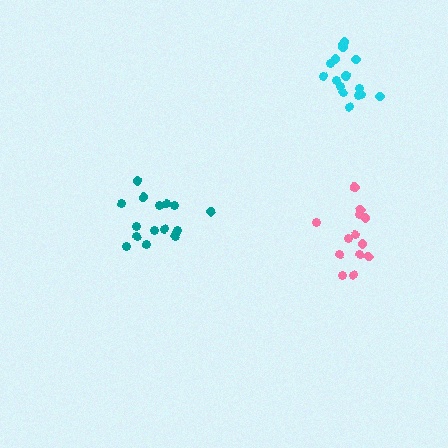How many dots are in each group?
Group 1: 16 dots, Group 2: 13 dots, Group 3: 16 dots (45 total).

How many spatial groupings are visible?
There are 3 spatial groupings.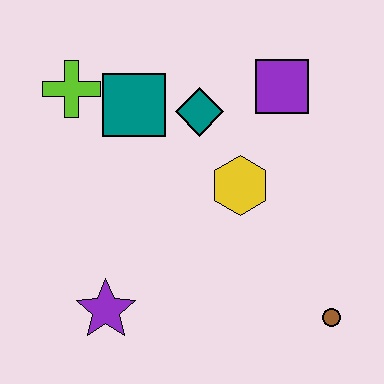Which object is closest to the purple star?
The yellow hexagon is closest to the purple star.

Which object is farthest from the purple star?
The purple square is farthest from the purple star.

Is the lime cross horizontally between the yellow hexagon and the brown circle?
No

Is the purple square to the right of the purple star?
Yes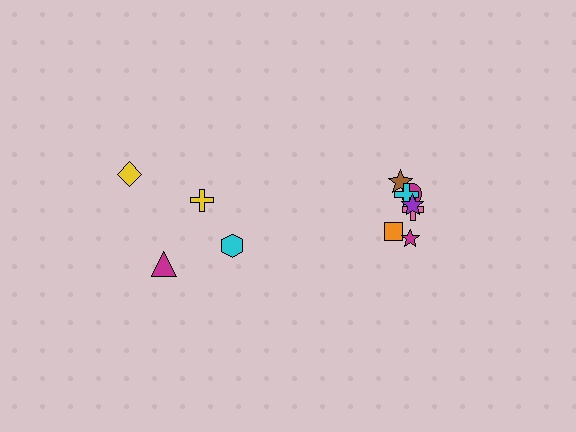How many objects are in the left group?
There are 4 objects.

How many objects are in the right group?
There are 7 objects.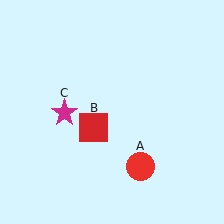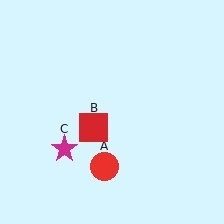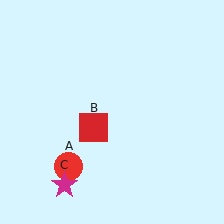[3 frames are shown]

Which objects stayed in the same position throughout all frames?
Red square (object B) remained stationary.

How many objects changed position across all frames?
2 objects changed position: red circle (object A), magenta star (object C).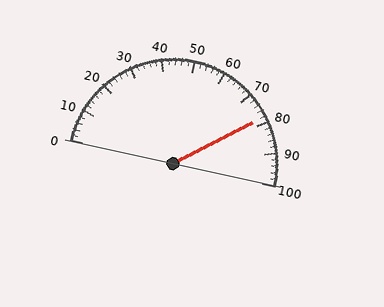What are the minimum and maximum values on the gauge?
The gauge ranges from 0 to 100.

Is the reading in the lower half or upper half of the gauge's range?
The reading is in the upper half of the range (0 to 100).